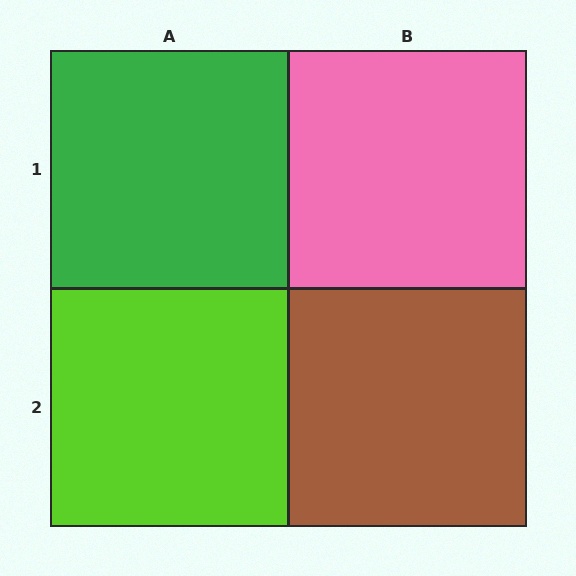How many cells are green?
1 cell is green.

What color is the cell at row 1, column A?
Green.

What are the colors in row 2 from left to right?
Lime, brown.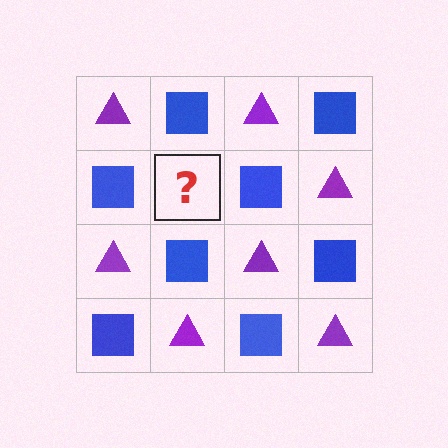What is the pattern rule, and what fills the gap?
The rule is that it alternates purple triangle and blue square in a checkerboard pattern. The gap should be filled with a purple triangle.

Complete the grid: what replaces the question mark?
The question mark should be replaced with a purple triangle.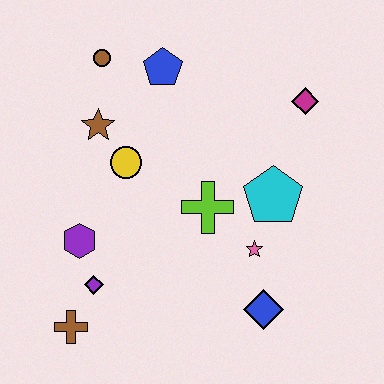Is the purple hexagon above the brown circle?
No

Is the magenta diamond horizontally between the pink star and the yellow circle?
No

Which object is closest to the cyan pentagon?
The pink star is closest to the cyan pentagon.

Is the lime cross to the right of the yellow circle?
Yes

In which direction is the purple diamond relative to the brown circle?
The purple diamond is below the brown circle.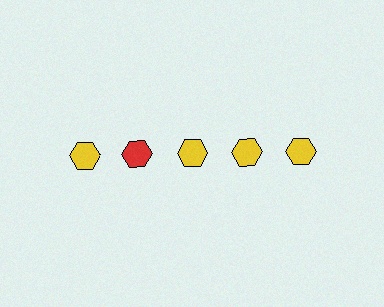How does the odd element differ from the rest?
It has a different color: red instead of yellow.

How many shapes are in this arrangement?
There are 5 shapes arranged in a grid pattern.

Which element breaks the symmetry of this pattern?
The red hexagon in the top row, second from left column breaks the symmetry. All other shapes are yellow hexagons.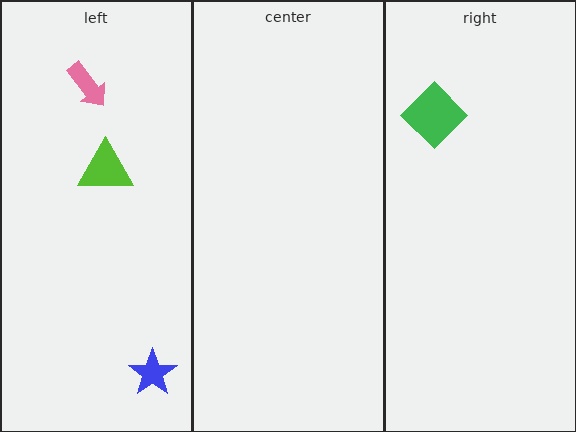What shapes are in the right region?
The green diamond.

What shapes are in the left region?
The pink arrow, the blue star, the lime triangle.